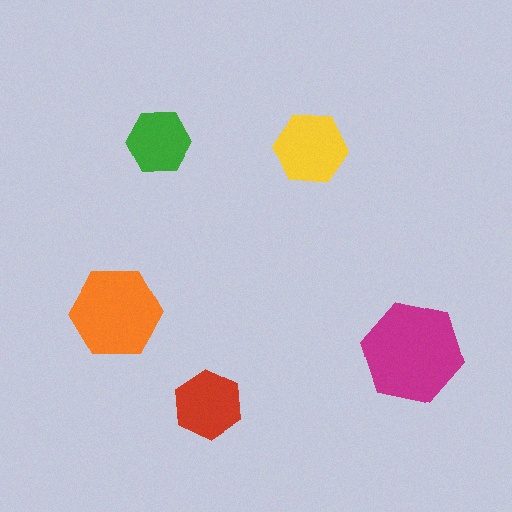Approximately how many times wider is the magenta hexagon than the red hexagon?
About 1.5 times wider.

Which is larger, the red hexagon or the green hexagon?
The red one.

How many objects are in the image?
There are 5 objects in the image.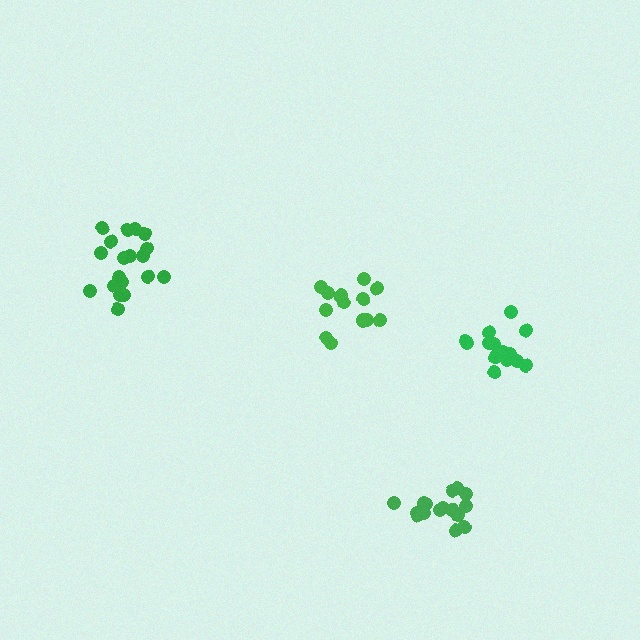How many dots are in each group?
Group 1: 19 dots, Group 2: 16 dots, Group 3: 14 dots, Group 4: 15 dots (64 total).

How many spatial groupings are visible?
There are 4 spatial groupings.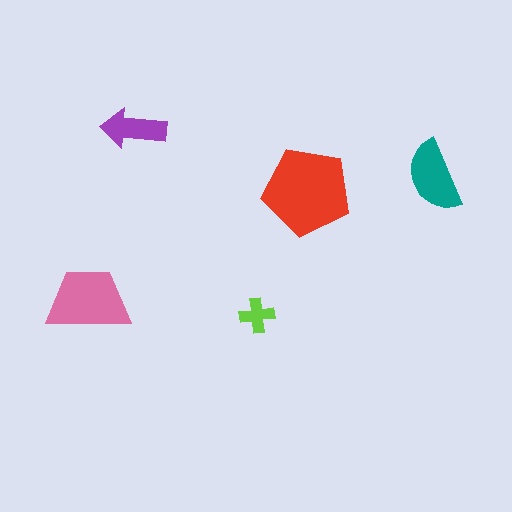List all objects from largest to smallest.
The red pentagon, the pink trapezoid, the teal semicircle, the purple arrow, the lime cross.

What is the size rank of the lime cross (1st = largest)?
5th.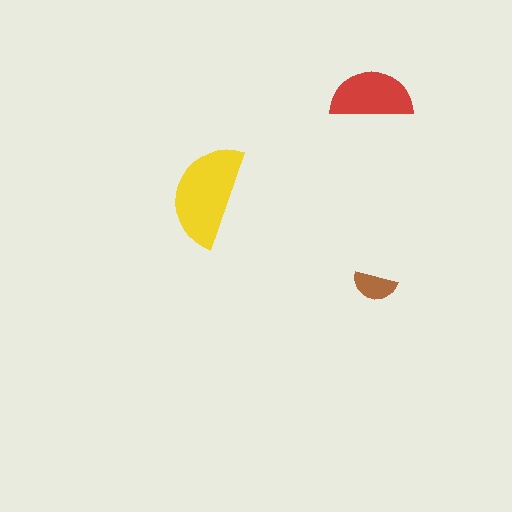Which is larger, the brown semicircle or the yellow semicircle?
The yellow one.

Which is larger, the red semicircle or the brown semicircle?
The red one.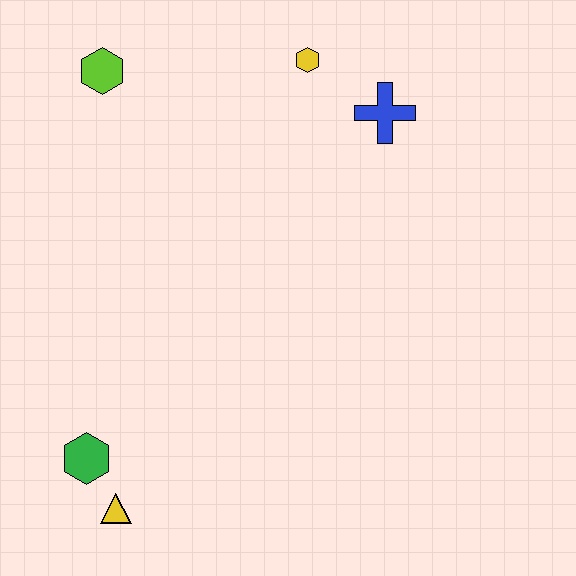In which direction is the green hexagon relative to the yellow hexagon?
The green hexagon is below the yellow hexagon.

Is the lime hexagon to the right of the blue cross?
No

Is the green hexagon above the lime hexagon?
No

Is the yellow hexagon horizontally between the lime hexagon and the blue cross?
Yes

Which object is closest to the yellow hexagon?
The blue cross is closest to the yellow hexagon.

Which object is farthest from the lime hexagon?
The yellow triangle is farthest from the lime hexagon.